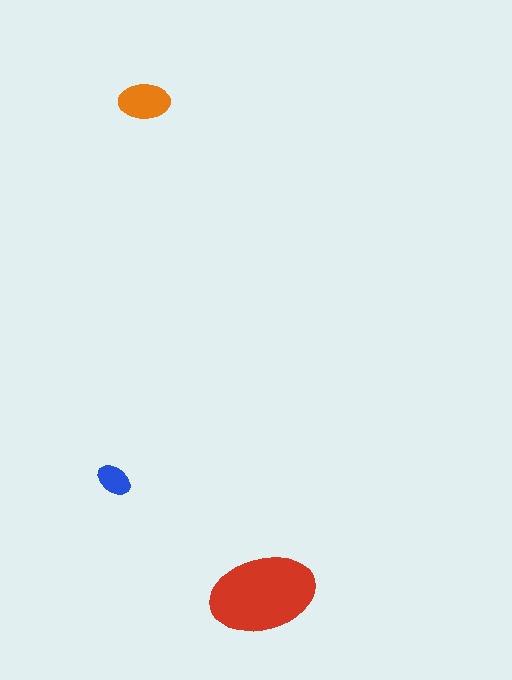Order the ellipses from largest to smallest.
the red one, the orange one, the blue one.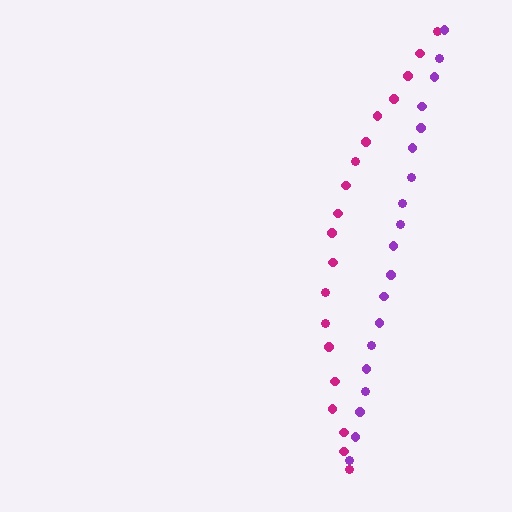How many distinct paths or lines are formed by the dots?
There are 2 distinct paths.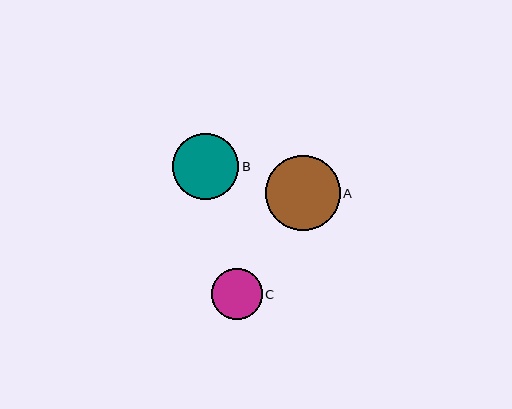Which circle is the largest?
Circle A is the largest with a size of approximately 75 pixels.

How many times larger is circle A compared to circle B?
Circle A is approximately 1.1 times the size of circle B.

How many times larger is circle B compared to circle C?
Circle B is approximately 1.3 times the size of circle C.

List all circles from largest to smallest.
From largest to smallest: A, B, C.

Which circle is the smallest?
Circle C is the smallest with a size of approximately 51 pixels.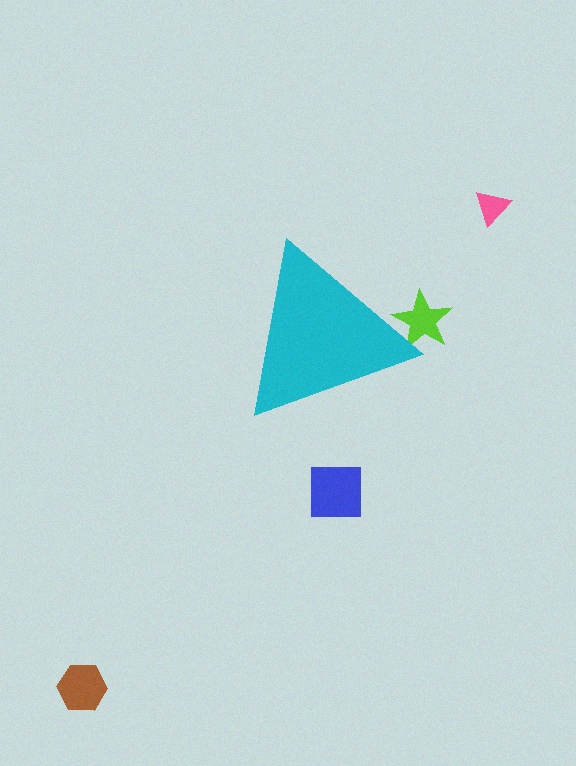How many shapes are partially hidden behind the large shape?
1 shape is partially hidden.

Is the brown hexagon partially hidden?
No, the brown hexagon is fully visible.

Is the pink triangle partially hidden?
No, the pink triangle is fully visible.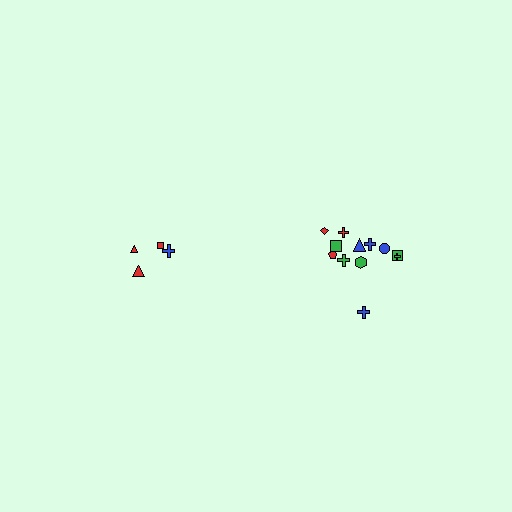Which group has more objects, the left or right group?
The right group.